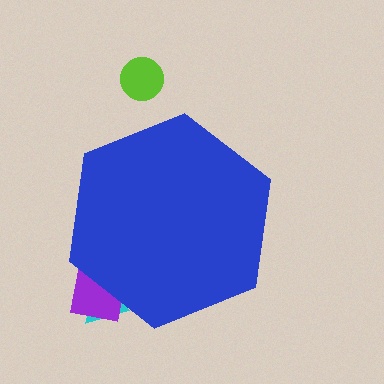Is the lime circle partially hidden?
No, the lime circle is fully visible.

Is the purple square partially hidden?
Yes, the purple square is partially hidden behind the blue hexagon.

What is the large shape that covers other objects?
A blue hexagon.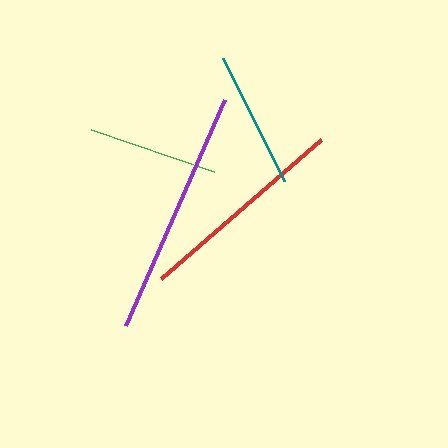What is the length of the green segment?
The green segment is approximately 130 pixels long.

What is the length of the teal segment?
The teal segment is approximately 138 pixels long.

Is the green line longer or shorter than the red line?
The red line is longer than the green line.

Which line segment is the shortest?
The green line is the shortest at approximately 130 pixels.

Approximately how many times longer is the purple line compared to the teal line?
The purple line is approximately 1.8 times the length of the teal line.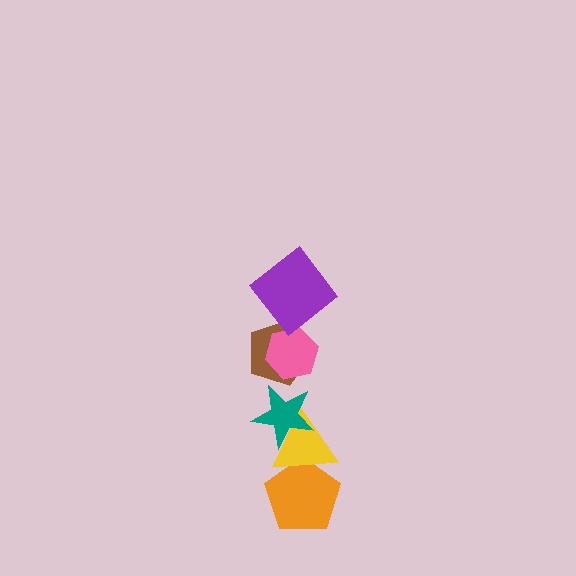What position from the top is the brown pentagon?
The brown pentagon is 3rd from the top.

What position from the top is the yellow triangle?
The yellow triangle is 5th from the top.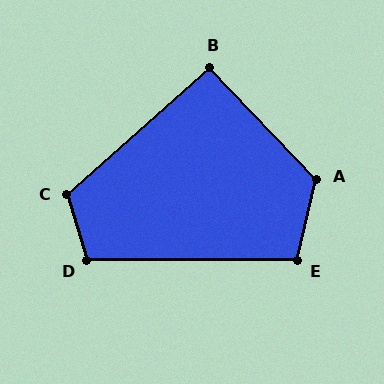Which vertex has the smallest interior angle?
B, at approximately 92 degrees.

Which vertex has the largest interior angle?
A, at approximately 123 degrees.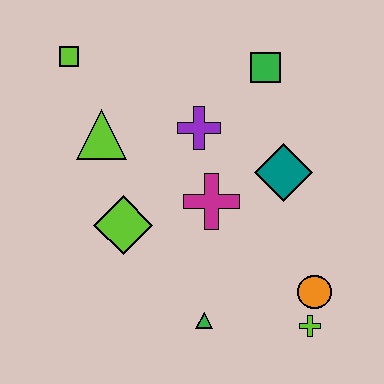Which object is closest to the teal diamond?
The magenta cross is closest to the teal diamond.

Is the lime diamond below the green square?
Yes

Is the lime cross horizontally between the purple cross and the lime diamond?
No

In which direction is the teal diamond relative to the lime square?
The teal diamond is to the right of the lime square.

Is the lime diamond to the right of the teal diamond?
No